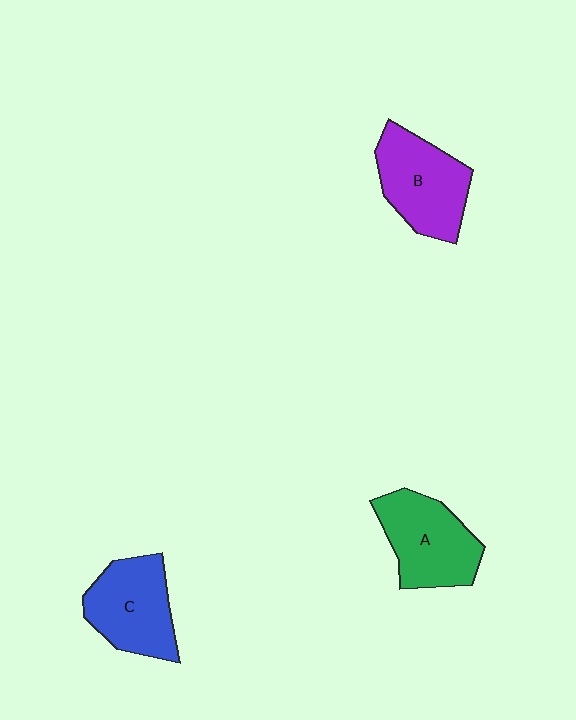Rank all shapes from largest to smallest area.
From largest to smallest: B (purple), A (green), C (blue).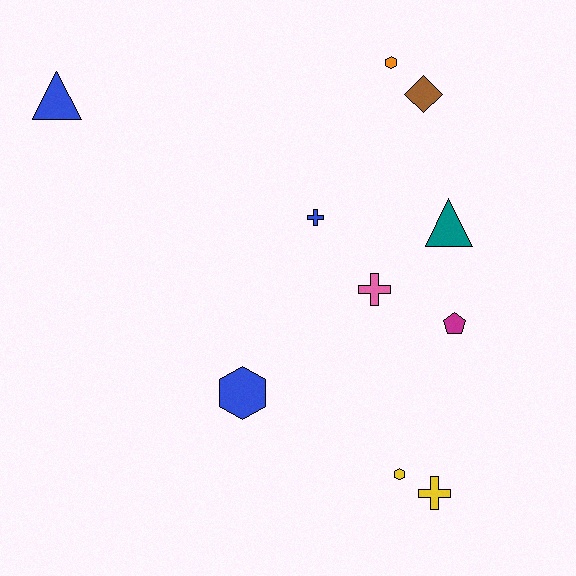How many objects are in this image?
There are 10 objects.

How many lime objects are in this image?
There are no lime objects.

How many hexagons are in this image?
There are 3 hexagons.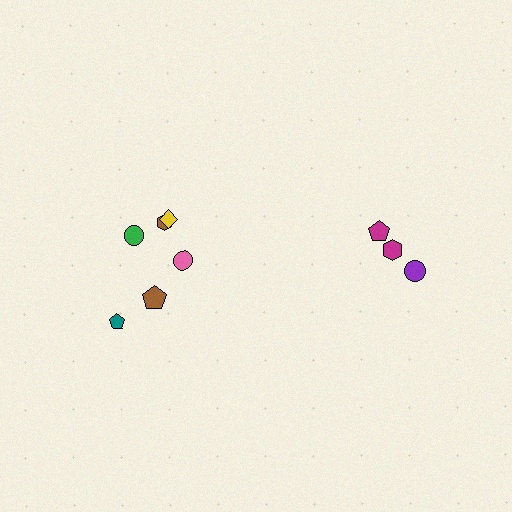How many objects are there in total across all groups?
There are 9 objects.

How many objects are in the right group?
There are 3 objects.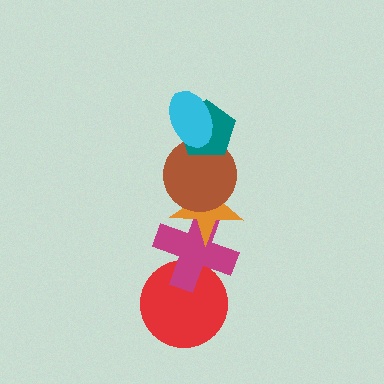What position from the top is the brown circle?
The brown circle is 3rd from the top.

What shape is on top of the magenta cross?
The orange star is on top of the magenta cross.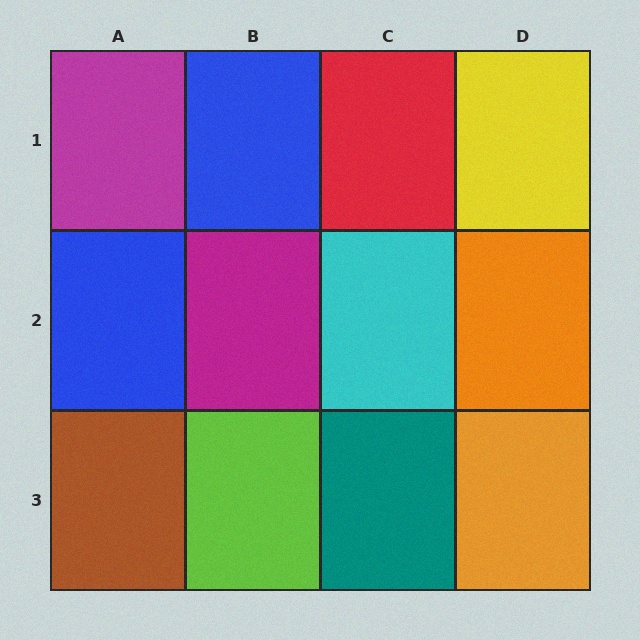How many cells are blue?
2 cells are blue.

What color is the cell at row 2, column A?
Blue.